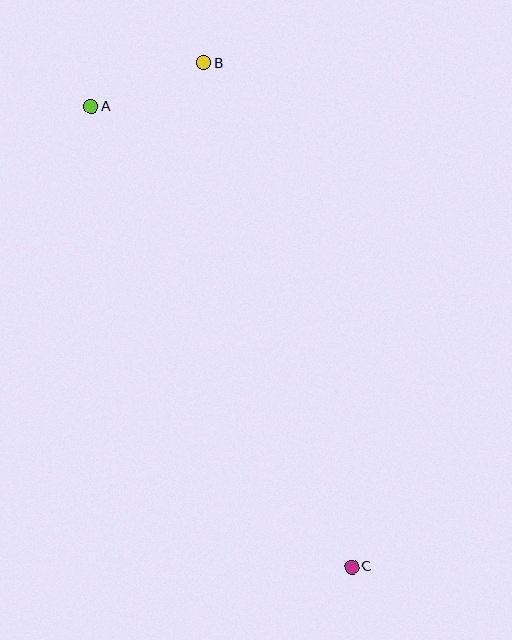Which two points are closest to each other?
Points A and B are closest to each other.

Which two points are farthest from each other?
Points A and C are farthest from each other.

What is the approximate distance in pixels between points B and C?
The distance between B and C is approximately 525 pixels.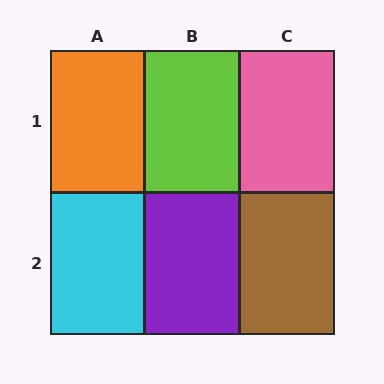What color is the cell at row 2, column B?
Purple.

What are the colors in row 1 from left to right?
Orange, lime, pink.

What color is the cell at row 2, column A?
Cyan.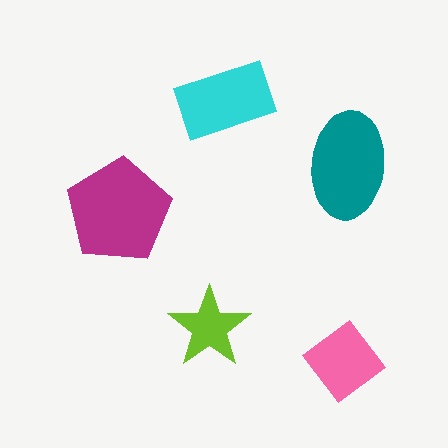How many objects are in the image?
There are 5 objects in the image.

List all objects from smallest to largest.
The lime star, the pink diamond, the cyan rectangle, the teal ellipse, the magenta pentagon.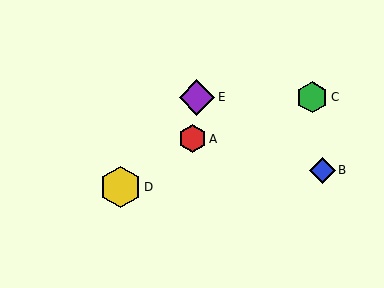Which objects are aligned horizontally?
Objects C, E are aligned horizontally.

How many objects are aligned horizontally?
2 objects (C, E) are aligned horizontally.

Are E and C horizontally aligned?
Yes, both are at y≈97.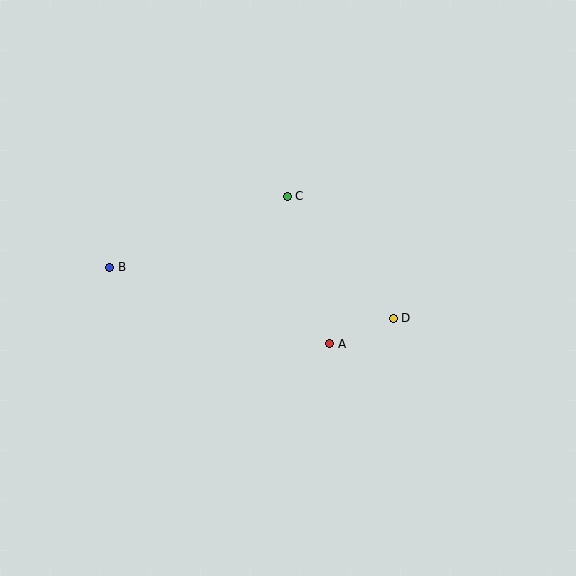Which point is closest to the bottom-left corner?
Point B is closest to the bottom-left corner.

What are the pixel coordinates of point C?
Point C is at (287, 196).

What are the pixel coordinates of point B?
Point B is at (110, 267).